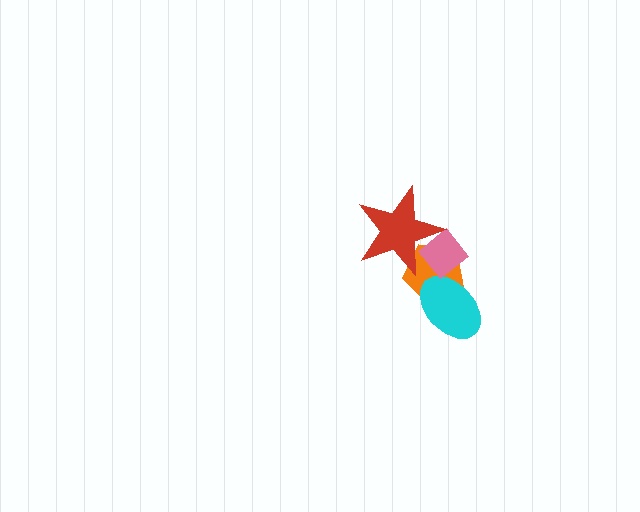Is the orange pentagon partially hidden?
Yes, it is partially covered by another shape.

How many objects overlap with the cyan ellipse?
2 objects overlap with the cyan ellipse.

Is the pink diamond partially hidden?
Yes, it is partially covered by another shape.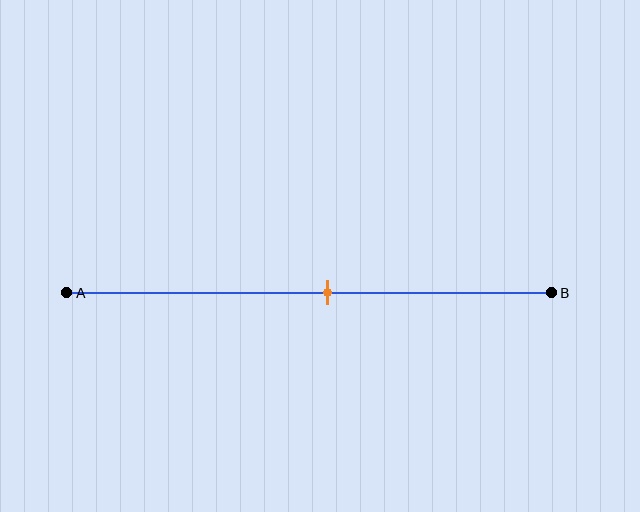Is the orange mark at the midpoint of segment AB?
No, the mark is at about 55% from A, not at the 50% midpoint.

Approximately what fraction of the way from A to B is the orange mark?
The orange mark is approximately 55% of the way from A to B.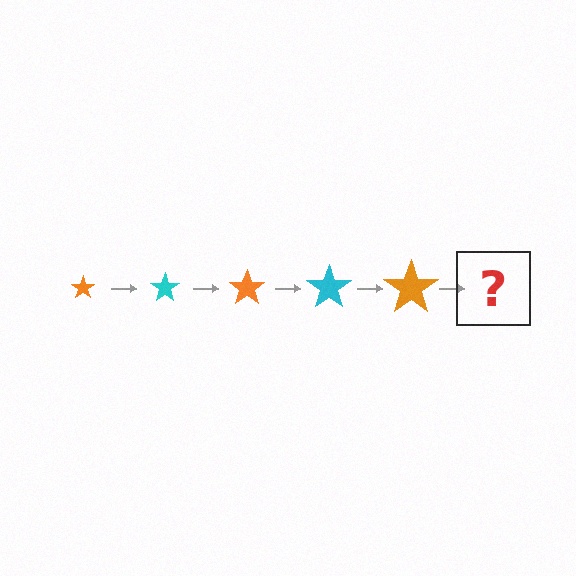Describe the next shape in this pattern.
It should be a cyan star, larger than the previous one.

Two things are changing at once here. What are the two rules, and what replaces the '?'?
The two rules are that the star grows larger each step and the color cycles through orange and cyan. The '?' should be a cyan star, larger than the previous one.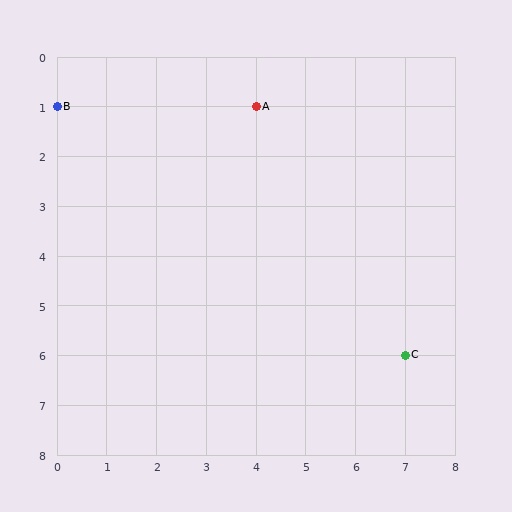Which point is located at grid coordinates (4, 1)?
Point A is at (4, 1).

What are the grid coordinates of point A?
Point A is at grid coordinates (4, 1).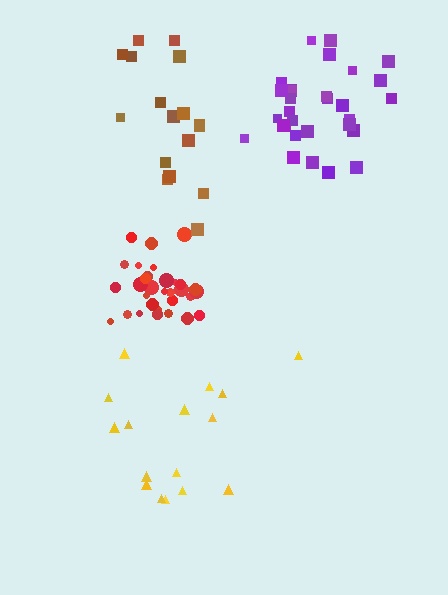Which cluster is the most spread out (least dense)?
Brown.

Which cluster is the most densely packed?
Red.